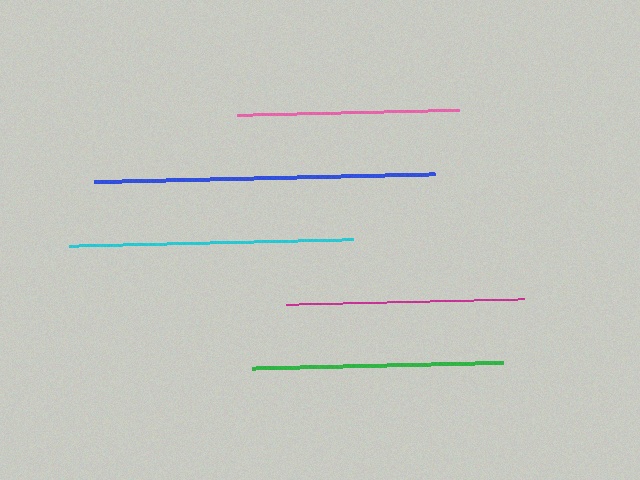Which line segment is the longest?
The blue line is the longest at approximately 342 pixels.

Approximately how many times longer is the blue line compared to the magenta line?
The blue line is approximately 1.4 times the length of the magenta line.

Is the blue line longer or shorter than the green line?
The blue line is longer than the green line.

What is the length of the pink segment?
The pink segment is approximately 222 pixels long.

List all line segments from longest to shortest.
From longest to shortest: blue, cyan, green, magenta, pink.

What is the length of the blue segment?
The blue segment is approximately 342 pixels long.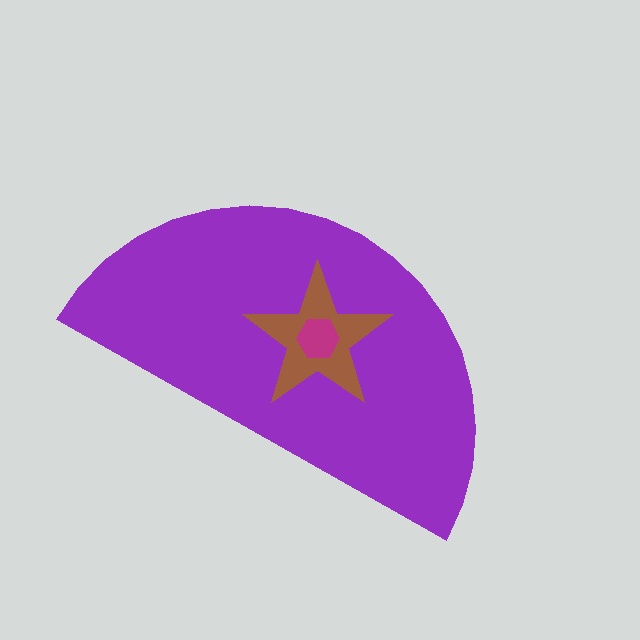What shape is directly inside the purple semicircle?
The brown star.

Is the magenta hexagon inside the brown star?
Yes.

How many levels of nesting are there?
3.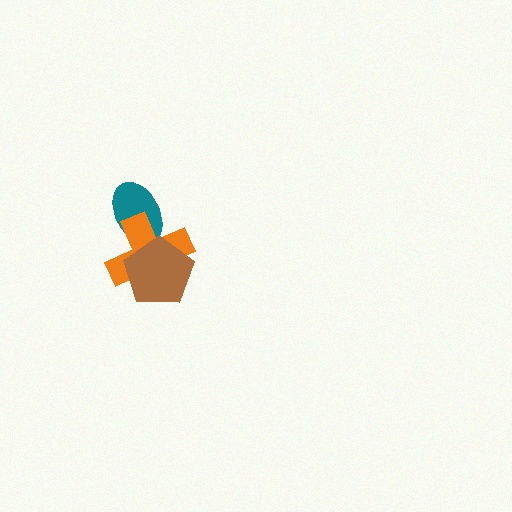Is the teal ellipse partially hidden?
Yes, it is partially covered by another shape.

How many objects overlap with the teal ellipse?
2 objects overlap with the teal ellipse.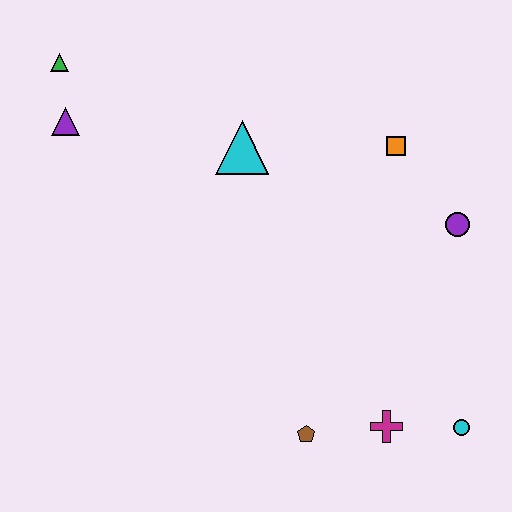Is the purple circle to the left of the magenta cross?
No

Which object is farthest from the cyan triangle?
The cyan circle is farthest from the cyan triangle.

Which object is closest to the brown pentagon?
The magenta cross is closest to the brown pentagon.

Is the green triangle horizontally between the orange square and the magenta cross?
No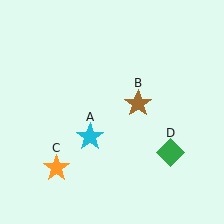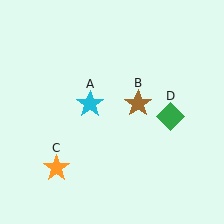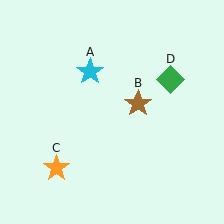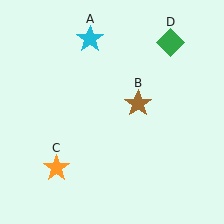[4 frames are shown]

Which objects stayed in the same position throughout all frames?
Brown star (object B) and orange star (object C) remained stationary.